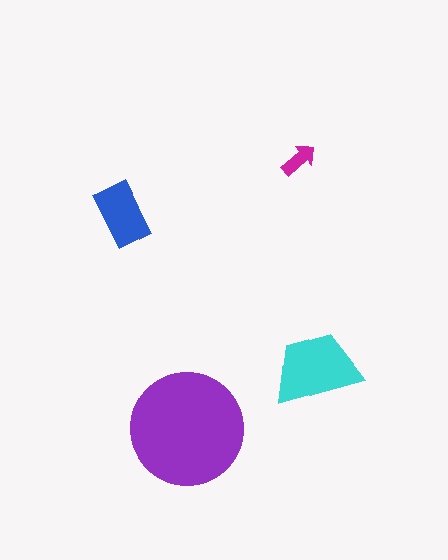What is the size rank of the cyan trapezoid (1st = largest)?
2nd.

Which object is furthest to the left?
The blue rectangle is leftmost.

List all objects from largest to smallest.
The purple circle, the cyan trapezoid, the blue rectangle, the magenta arrow.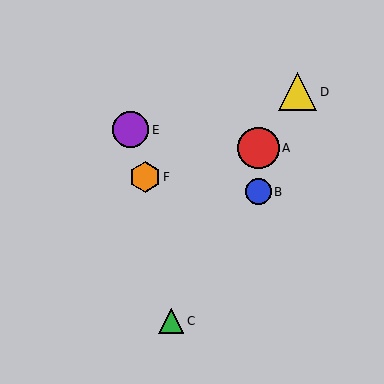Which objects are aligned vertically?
Objects A, B are aligned vertically.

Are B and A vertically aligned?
Yes, both are at x≈258.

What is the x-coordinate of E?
Object E is at x≈131.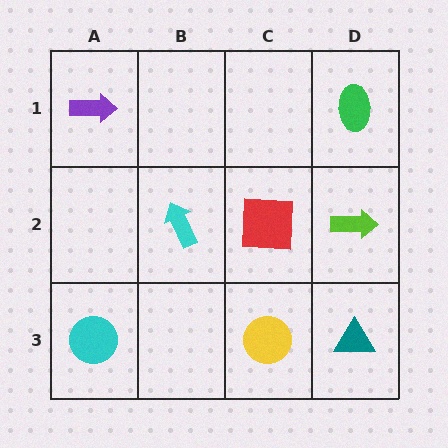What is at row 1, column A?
A purple arrow.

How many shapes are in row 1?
2 shapes.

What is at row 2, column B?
A cyan arrow.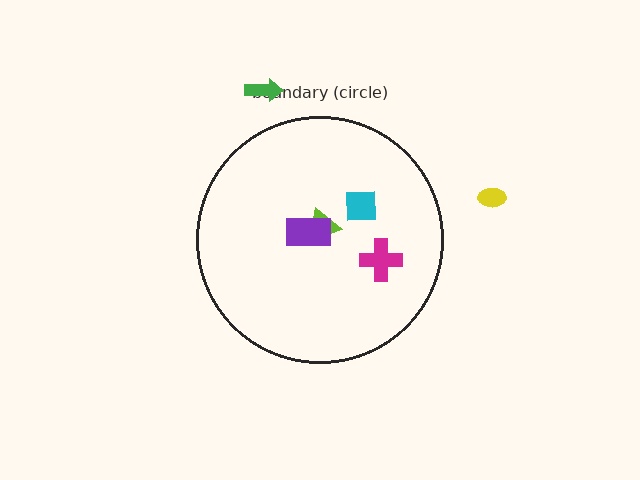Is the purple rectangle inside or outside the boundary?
Inside.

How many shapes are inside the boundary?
4 inside, 2 outside.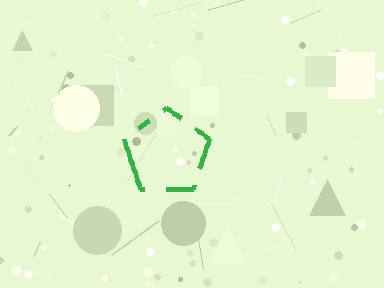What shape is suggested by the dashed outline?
The dashed outline suggests a pentagon.